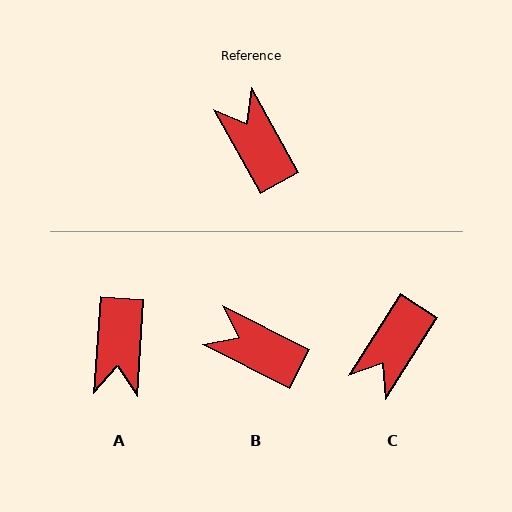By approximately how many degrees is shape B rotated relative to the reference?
Approximately 34 degrees counter-clockwise.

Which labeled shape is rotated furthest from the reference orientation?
A, about 147 degrees away.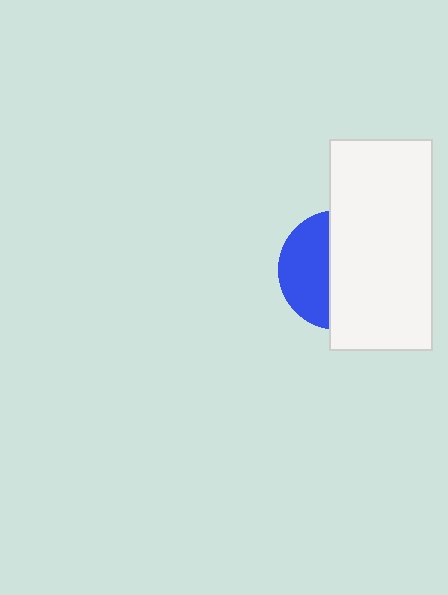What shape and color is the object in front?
The object in front is a white rectangle.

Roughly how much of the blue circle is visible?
A small part of it is visible (roughly 41%).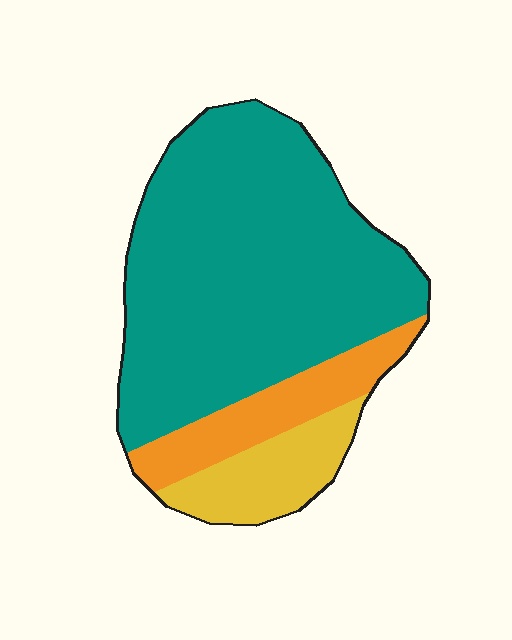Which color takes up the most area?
Teal, at roughly 70%.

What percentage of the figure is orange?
Orange takes up about one sixth (1/6) of the figure.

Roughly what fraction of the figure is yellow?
Yellow covers 14% of the figure.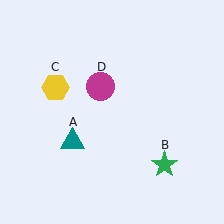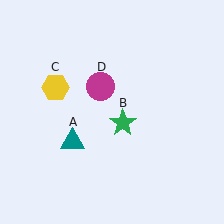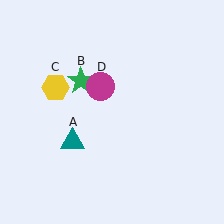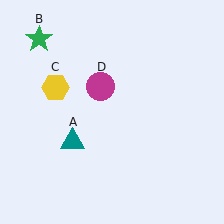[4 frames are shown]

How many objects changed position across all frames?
1 object changed position: green star (object B).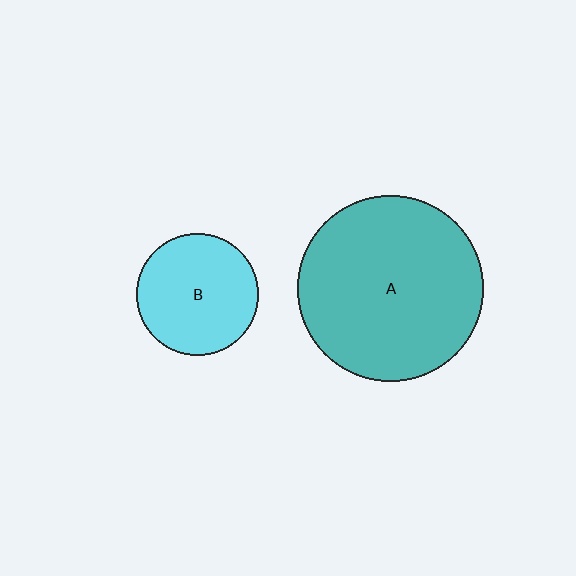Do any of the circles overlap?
No, none of the circles overlap.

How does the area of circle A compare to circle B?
Approximately 2.3 times.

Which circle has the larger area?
Circle A (teal).